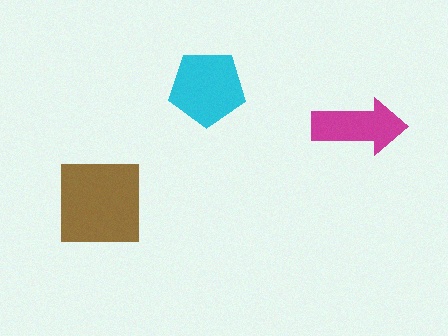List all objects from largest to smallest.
The brown square, the cyan pentagon, the magenta arrow.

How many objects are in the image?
There are 3 objects in the image.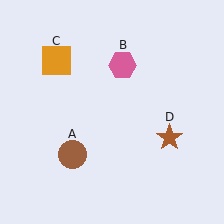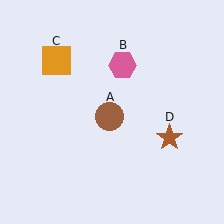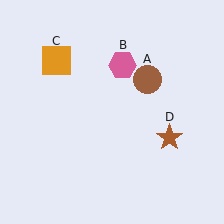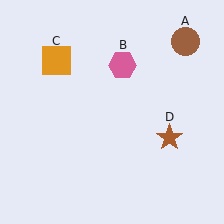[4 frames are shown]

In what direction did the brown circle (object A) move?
The brown circle (object A) moved up and to the right.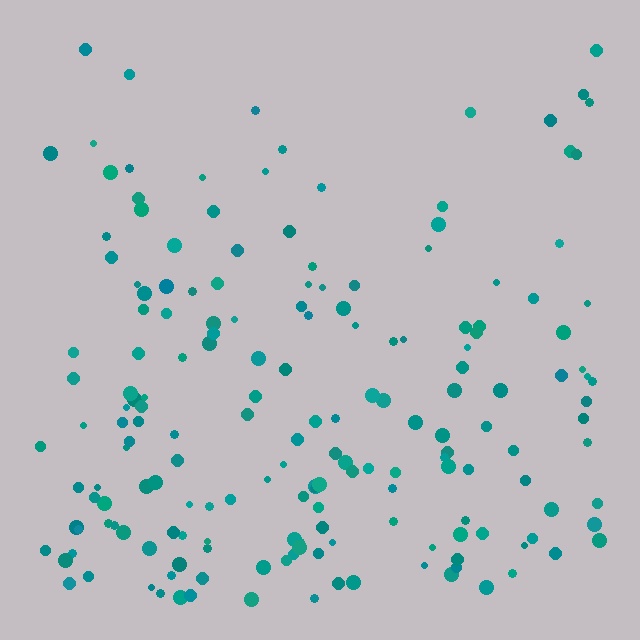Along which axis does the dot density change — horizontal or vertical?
Vertical.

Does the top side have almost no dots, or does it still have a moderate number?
Still a moderate number, just noticeably fewer than the bottom.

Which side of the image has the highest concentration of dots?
The bottom.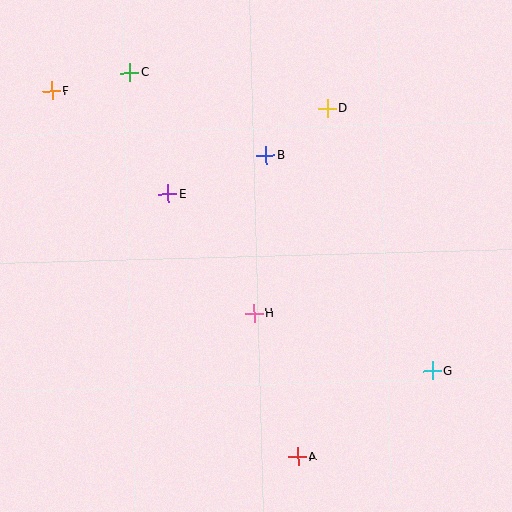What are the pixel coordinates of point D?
Point D is at (327, 108).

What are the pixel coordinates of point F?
Point F is at (52, 91).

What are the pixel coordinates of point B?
Point B is at (266, 155).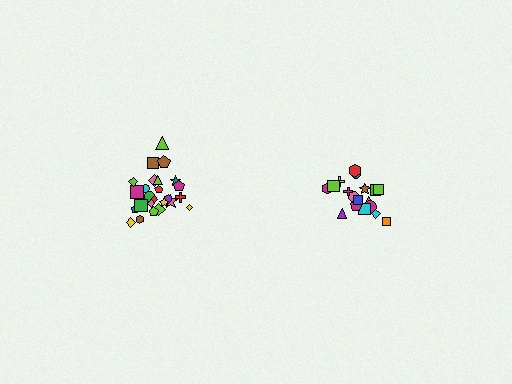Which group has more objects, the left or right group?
The left group.